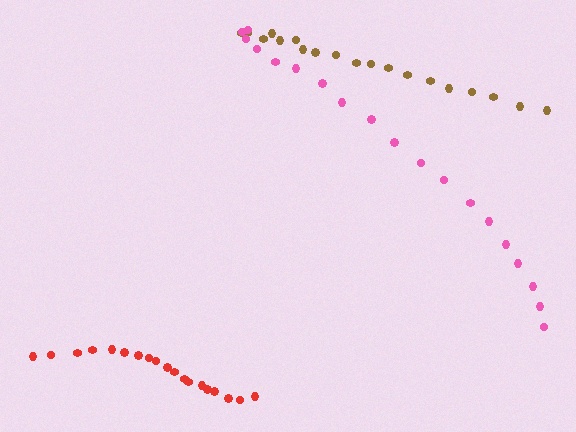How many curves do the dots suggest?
There are 3 distinct paths.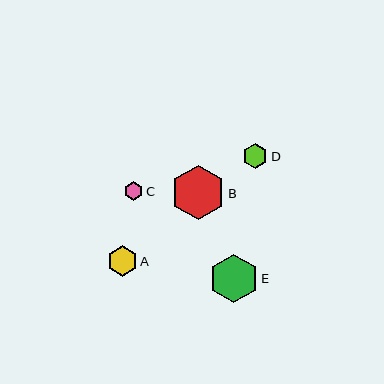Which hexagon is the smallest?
Hexagon C is the smallest with a size of approximately 18 pixels.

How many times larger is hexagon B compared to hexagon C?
Hexagon B is approximately 3.0 times the size of hexagon C.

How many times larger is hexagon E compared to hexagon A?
Hexagon E is approximately 1.6 times the size of hexagon A.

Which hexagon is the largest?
Hexagon B is the largest with a size of approximately 55 pixels.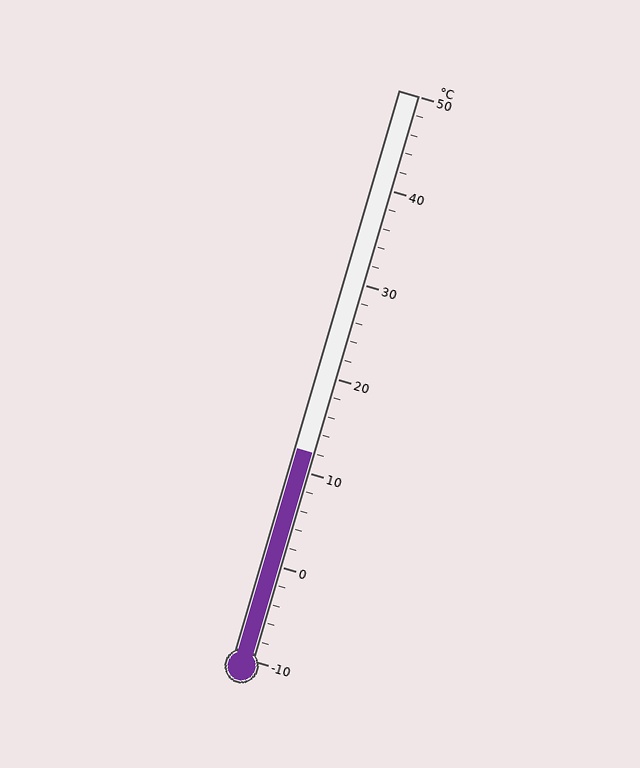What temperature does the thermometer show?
The thermometer shows approximately 12°C.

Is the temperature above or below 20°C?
The temperature is below 20°C.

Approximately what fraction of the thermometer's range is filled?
The thermometer is filled to approximately 35% of its range.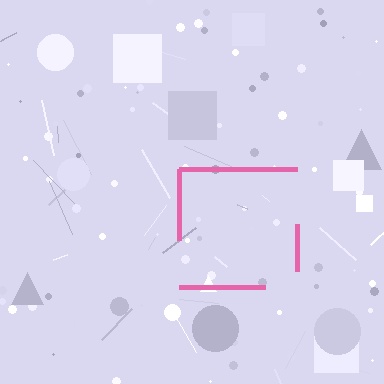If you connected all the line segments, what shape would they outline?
They would outline a square.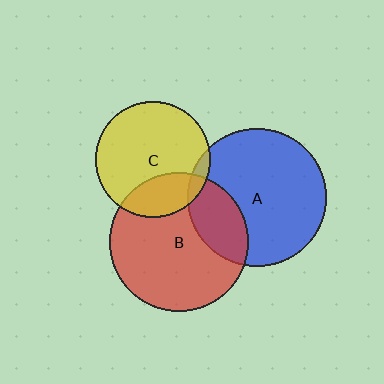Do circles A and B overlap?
Yes.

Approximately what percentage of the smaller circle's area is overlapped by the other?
Approximately 25%.